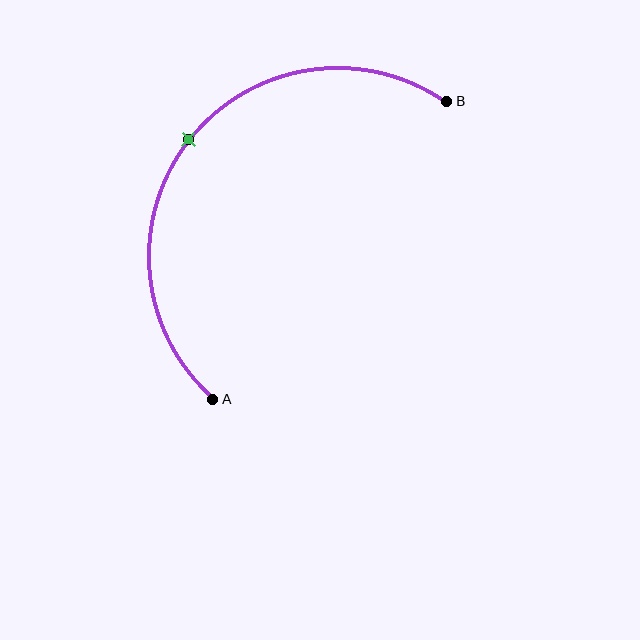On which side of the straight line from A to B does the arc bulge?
The arc bulges above and to the left of the straight line connecting A and B.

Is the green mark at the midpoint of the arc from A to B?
Yes. The green mark lies on the arc at equal arc-length from both A and B — it is the arc midpoint.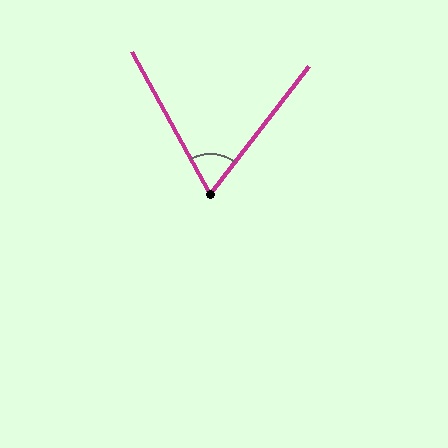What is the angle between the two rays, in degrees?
Approximately 66 degrees.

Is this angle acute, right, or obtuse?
It is acute.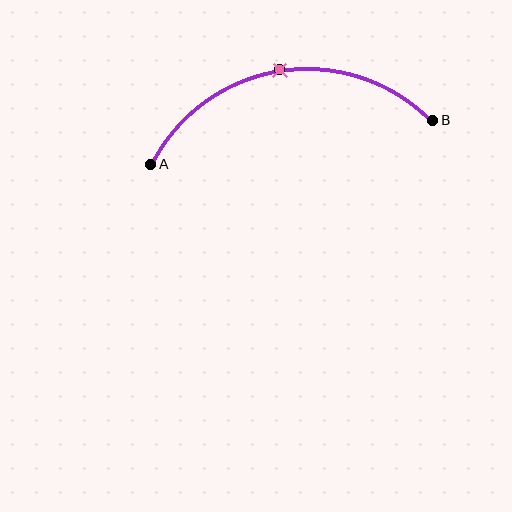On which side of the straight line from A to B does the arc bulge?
The arc bulges above the straight line connecting A and B.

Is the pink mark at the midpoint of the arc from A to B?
Yes. The pink mark lies on the arc at equal arc-length from both A and B — it is the arc midpoint.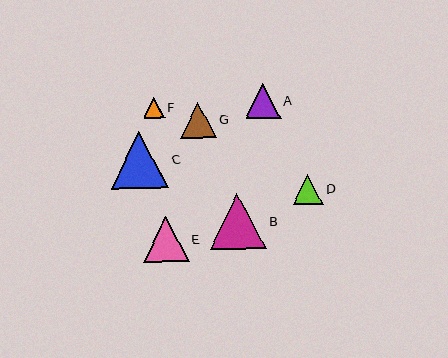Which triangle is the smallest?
Triangle F is the smallest with a size of approximately 21 pixels.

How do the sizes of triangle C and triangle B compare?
Triangle C and triangle B are approximately the same size.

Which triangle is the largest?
Triangle C is the largest with a size of approximately 57 pixels.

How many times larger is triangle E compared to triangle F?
Triangle E is approximately 2.2 times the size of triangle F.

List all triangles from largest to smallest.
From largest to smallest: C, B, E, G, A, D, F.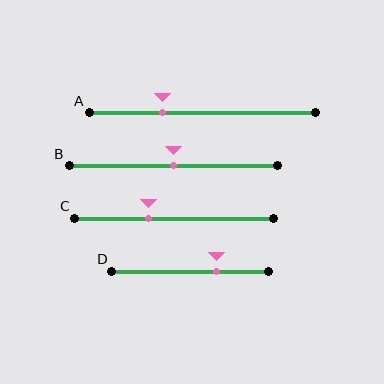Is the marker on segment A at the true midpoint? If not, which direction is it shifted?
No, the marker on segment A is shifted to the left by about 18% of the segment length.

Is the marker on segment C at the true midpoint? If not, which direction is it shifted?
No, the marker on segment C is shifted to the left by about 13% of the segment length.